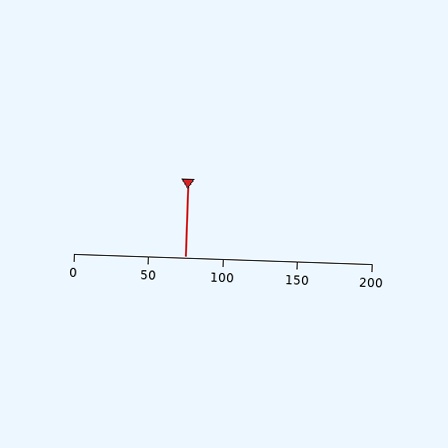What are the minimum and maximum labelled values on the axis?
The axis runs from 0 to 200.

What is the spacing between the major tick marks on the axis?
The major ticks are spaced 50 apart.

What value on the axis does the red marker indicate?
The marker indicates approximately 75.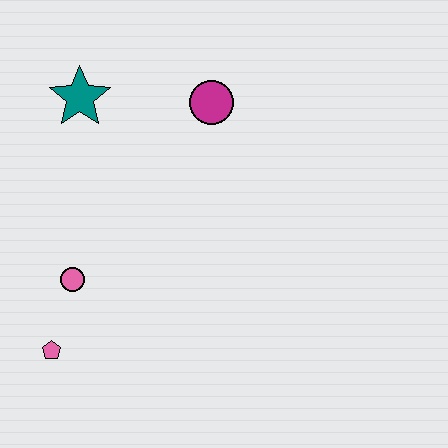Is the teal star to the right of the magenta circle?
No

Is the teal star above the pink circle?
Yes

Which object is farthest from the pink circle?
The magenta circle is farthest from the pink circle.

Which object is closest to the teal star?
The magenta circle is closest to the teal star.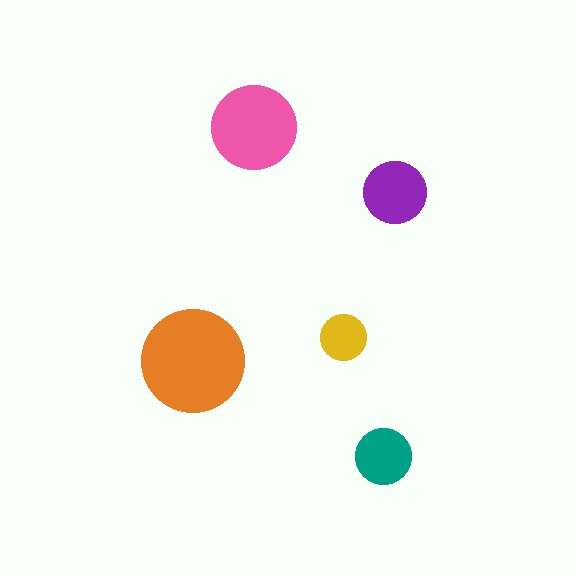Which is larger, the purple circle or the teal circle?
The purple one.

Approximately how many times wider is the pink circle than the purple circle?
About 1.5 times wider.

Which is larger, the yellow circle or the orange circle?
The orange one.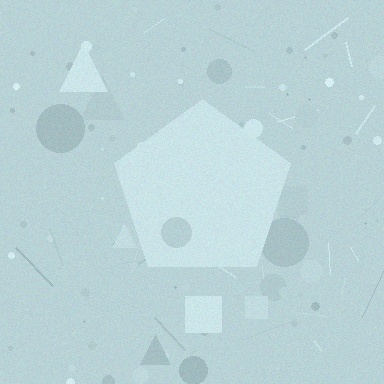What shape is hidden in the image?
A pentagon is hidden in the image.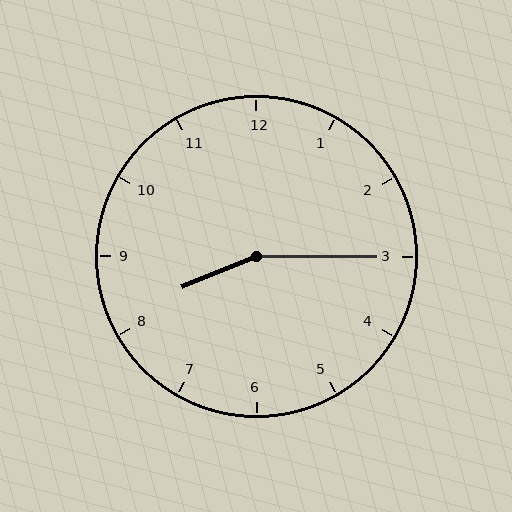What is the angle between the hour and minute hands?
Approximately 158 degrees.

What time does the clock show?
8:15.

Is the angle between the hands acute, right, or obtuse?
It is obtuse.